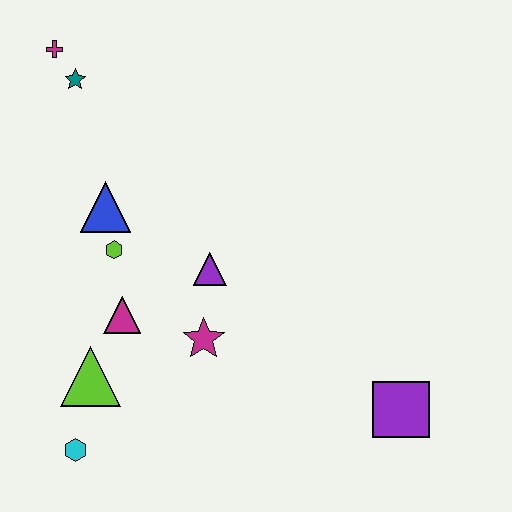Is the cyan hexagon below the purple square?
Yes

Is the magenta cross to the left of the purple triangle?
Yes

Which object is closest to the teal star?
The magenta cross is closest to the teal star.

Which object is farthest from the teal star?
The purple square is farthest from the teal star.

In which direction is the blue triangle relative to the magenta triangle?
The blue triangle is above the magenta triangle.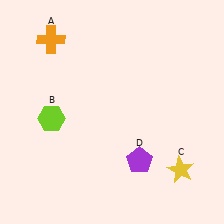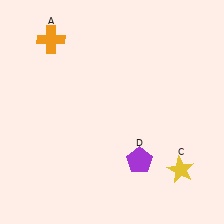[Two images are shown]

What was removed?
The lime hexagon (B) was removed in Image 2.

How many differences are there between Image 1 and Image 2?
There is 1 difference between the two images.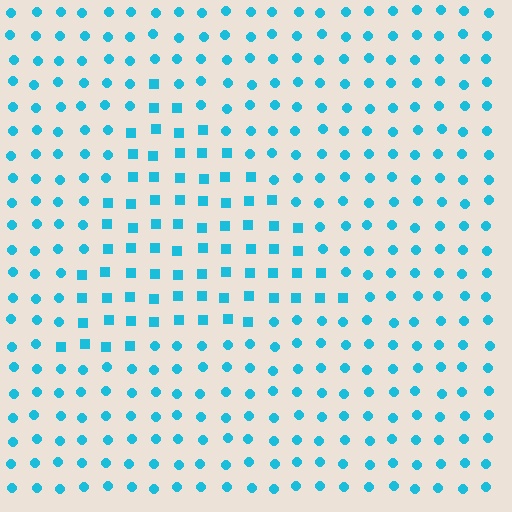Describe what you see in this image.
The image is filled with small cyan elements arranged in a uniform grid. A triangle-shaped region contains squares, while the surrounding area contains circles. The boundary is defined purely by the change in element shape.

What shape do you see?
I see a triangle.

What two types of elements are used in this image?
The image uses squares inside the triangle region and circles outside it.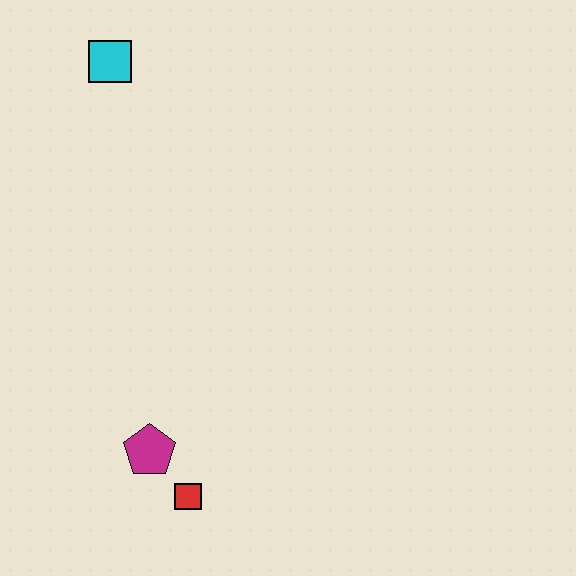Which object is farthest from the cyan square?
The red square is farthest from the cyan square.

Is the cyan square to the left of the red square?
Yes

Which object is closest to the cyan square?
The magenta pentagon is closest to the cyan square.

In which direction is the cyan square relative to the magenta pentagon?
The cyan square is above the magenta pentagon.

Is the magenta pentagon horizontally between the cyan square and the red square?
Yes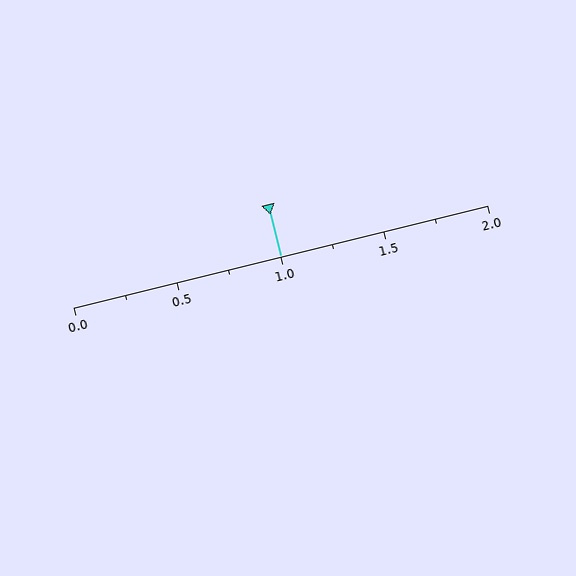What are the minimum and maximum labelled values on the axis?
The axis runs from 0.0 to 2.0.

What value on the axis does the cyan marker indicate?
The marker indicates approximately 1.